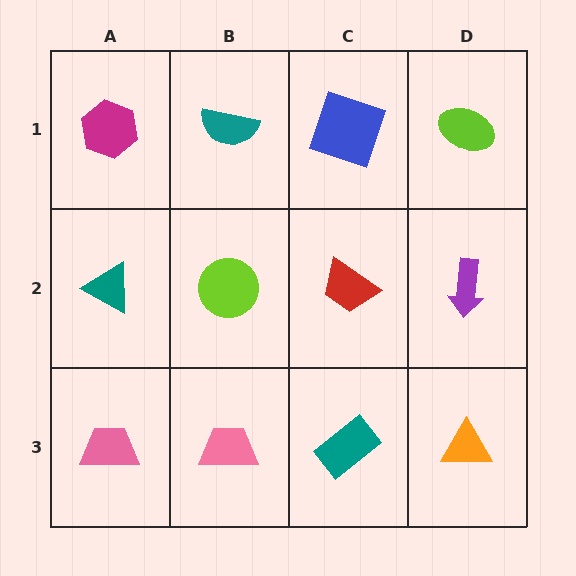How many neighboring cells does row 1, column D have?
2.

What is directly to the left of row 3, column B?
A pink trapezoid.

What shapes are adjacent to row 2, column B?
A teal semicircle (row 1, column B), a pink trapezoid (row 3, column B), a teal triangle (row 2, column A), a red trapezoid (row 2, column C).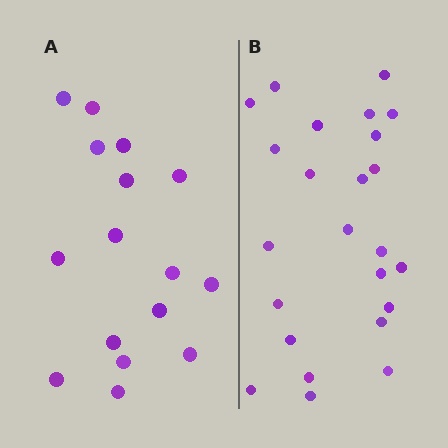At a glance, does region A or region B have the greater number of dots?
Region B (the right region) has more dots.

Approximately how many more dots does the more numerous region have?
Region B has roughly 8 or so more dots than region A.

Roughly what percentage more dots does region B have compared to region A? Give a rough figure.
About 50% more.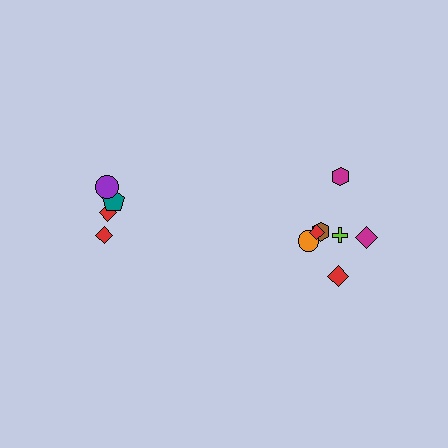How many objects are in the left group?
There are 4 objects.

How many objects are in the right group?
There are 7 objects.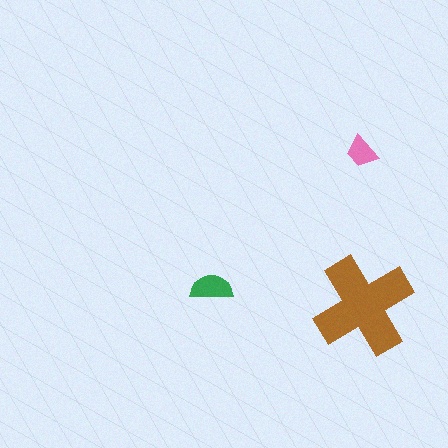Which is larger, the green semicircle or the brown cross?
The brown cross.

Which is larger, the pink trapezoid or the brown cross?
The brown cross.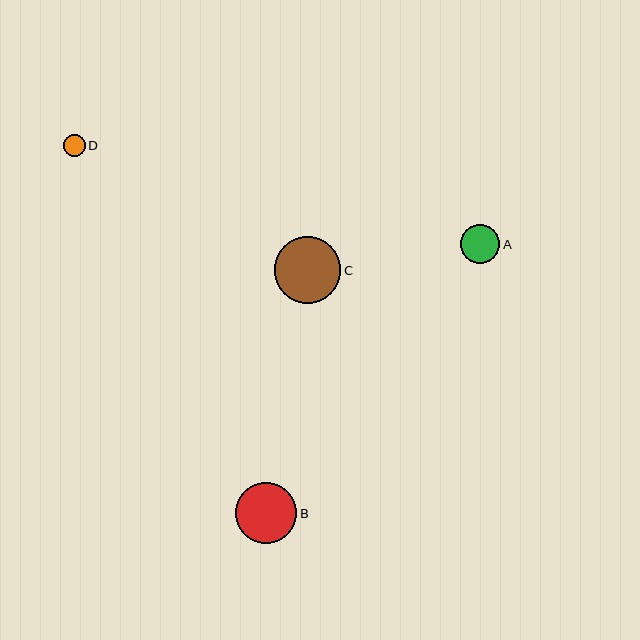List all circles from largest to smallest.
From largest to smallest: C, B, A, D.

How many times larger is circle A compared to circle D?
Circle A is approximately 1.8 times the size of circle D.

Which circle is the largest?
Circle C is the largest with a size of approximately 66 pixels.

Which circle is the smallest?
Circle D is the smallest with a size of approximately 22 pixels.